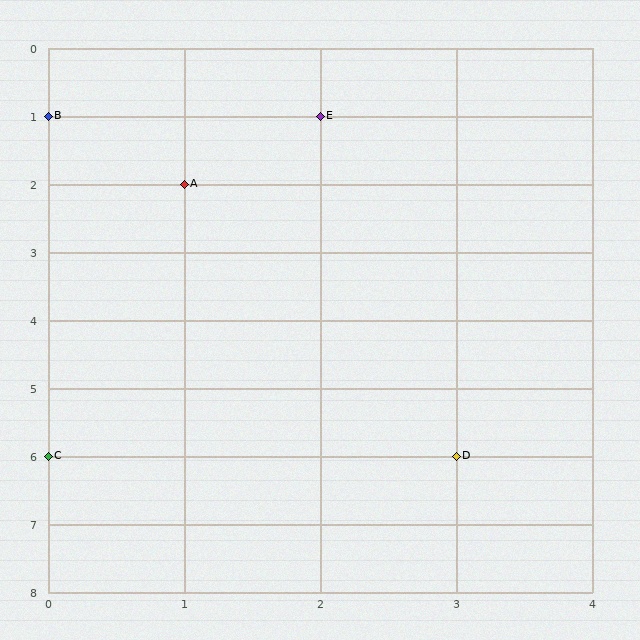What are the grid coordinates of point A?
Point A is at grid coordinates (1, 2).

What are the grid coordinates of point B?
Point B is at grid coordinates (0, 1).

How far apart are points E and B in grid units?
Points E and B are 2 columns apart.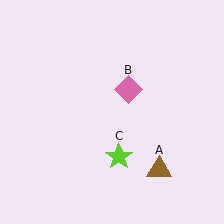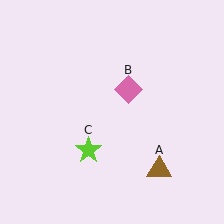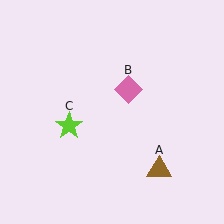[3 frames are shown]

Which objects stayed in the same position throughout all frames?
Brown triangle (object A) and pink diamond (object B) remained stationary.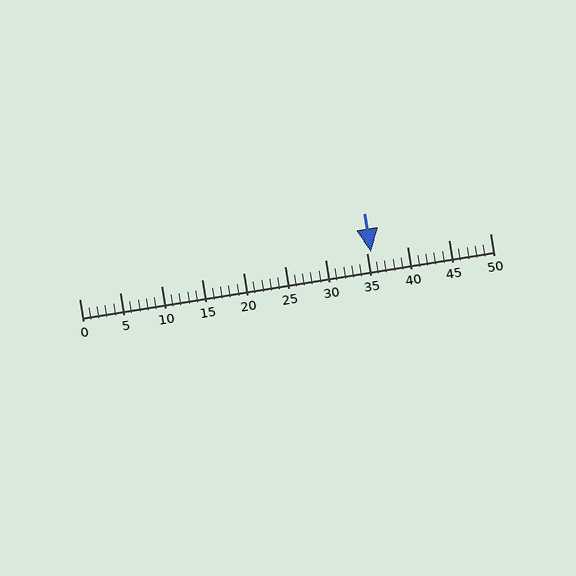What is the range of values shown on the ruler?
The ruler shows values from 0 to 50.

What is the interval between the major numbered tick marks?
The major tick marks are spaced 5 units apart.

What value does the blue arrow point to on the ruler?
The blue arrow points to approximately 36.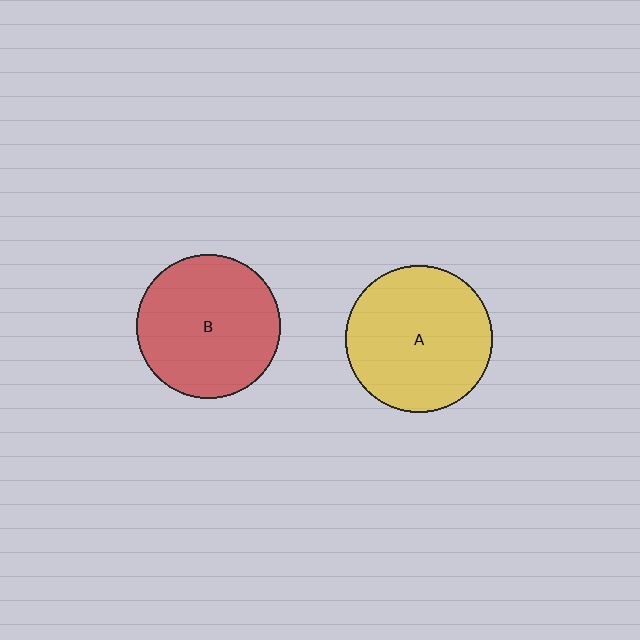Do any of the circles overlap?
No, none of the circles overlap.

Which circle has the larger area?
Circle A (yellow).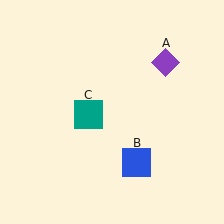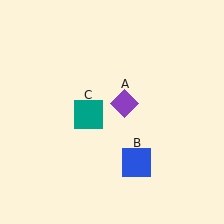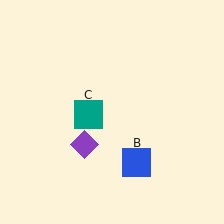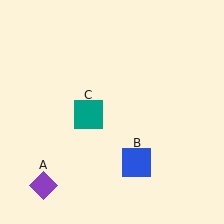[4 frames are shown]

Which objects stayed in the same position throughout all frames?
Blue square (object B) and teal square (object C) remained stationary.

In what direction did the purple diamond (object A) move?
The purple diamond (object A) moved down and to the left.